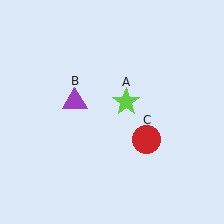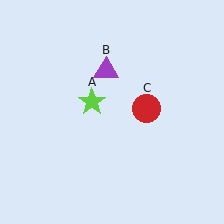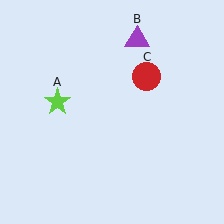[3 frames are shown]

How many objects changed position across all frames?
3 objects changed position: lime star (object A), purple triangle (object B), red circle (object C).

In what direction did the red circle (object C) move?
The red circle (object C) moved up.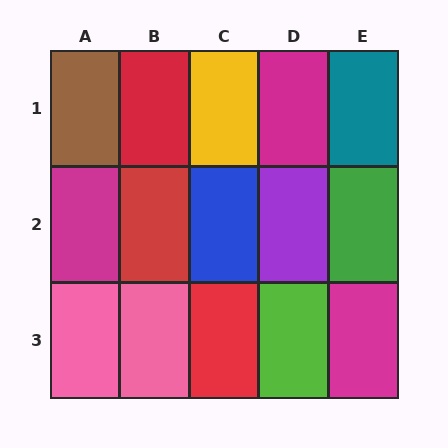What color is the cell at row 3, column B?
Pink.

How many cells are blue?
1 cell is blue.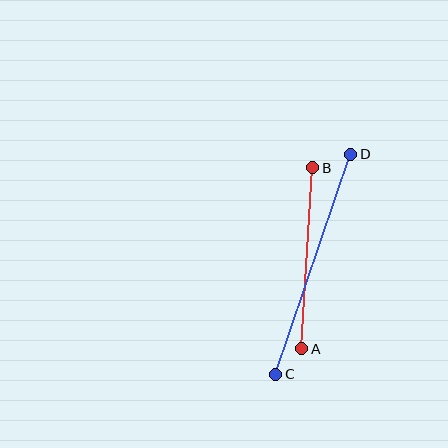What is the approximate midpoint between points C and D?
The midpoint is at approximately (313, 264) pixels.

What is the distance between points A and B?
The distance is approximately 182 pixels.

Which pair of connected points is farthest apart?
Points C and D are farthest apart.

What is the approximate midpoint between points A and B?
The midpoint is at approximately (307, 258) pixels.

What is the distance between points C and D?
The distance is approximately 233 pixels.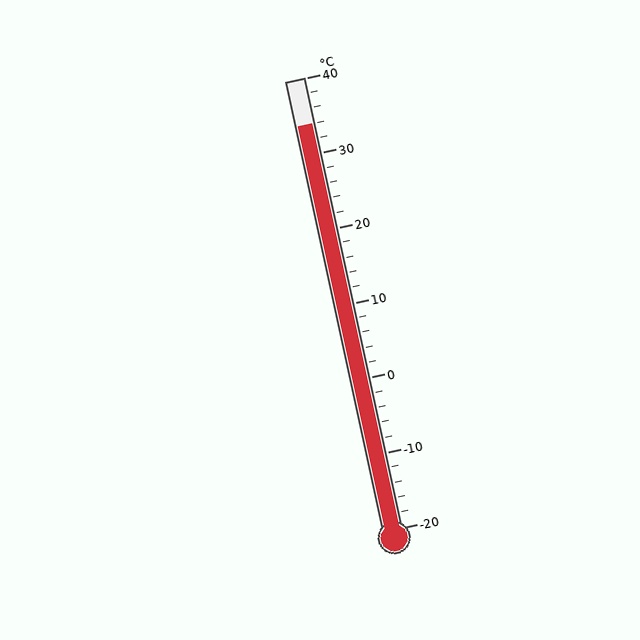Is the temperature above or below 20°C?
The temperature is above 20°C.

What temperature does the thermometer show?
The thermometer shows approximately 34°C.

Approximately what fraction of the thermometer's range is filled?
The thermometer is filled to approximately 90% of its range.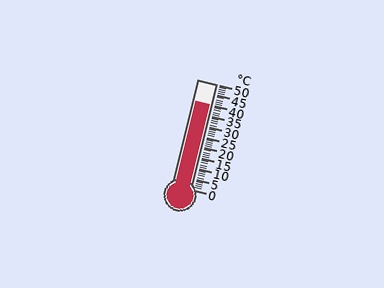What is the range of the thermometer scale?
The thermometer scale ranges from 0°C to 50°C.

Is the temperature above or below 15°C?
The temperature is above 15°C.